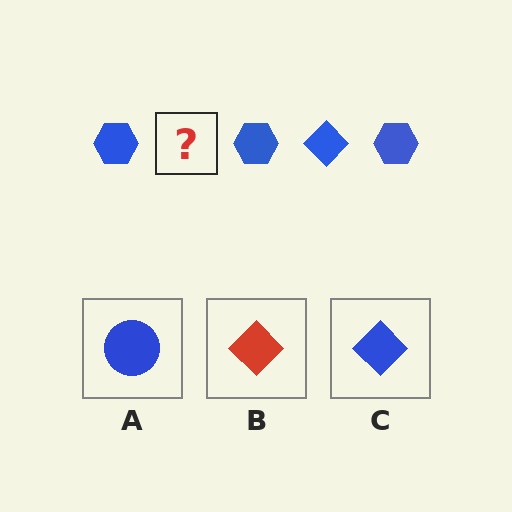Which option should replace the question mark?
Option C.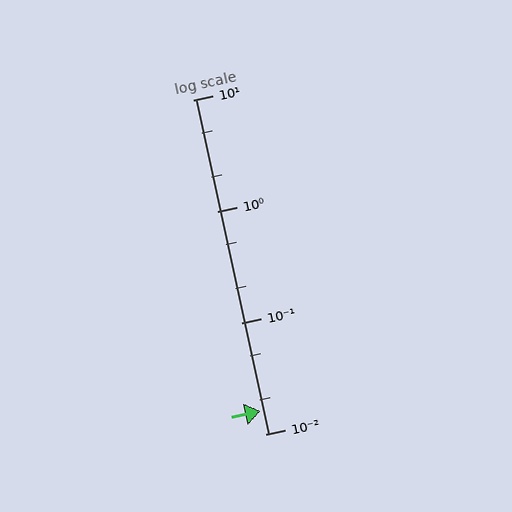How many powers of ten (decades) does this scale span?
The scale spans 3 decades, from 0.01 to 10.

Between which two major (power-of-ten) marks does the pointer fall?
The pointer is between 0.01 and 0.1.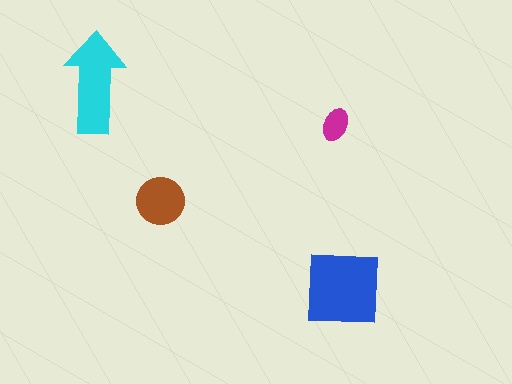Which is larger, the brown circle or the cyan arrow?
The cyan arrow.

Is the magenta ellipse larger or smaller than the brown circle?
Smaller.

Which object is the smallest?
The magenta ellipse.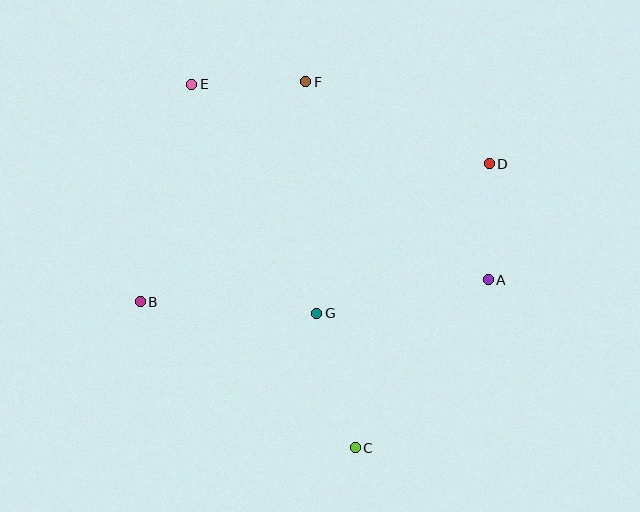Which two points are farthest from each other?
Points C and E are farthest from each other.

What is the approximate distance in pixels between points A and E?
The distance between A and E is approximately 355 pixels.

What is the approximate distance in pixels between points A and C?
The distance between A and C is approximately 214 pixels.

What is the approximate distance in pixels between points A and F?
The distance between A and F is approximately 269 pixels.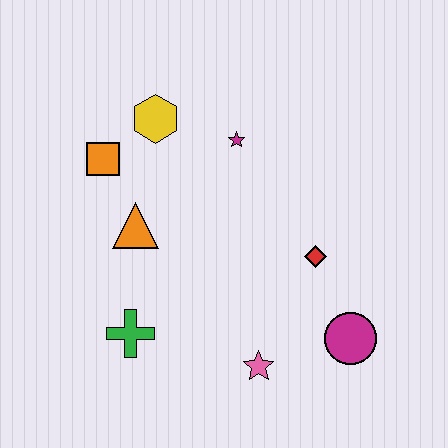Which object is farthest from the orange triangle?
The magenta circle is farthest from the orange triangle.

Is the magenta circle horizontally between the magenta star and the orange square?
No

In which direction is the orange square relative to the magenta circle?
The orange square is to the left of the magenta circle.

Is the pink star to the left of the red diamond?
Yes